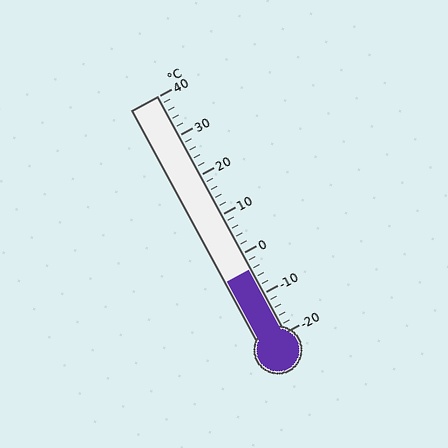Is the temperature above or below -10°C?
The temperature is above -10°C.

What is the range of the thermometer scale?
The thermometer scale ranges from -20°C to 40°C.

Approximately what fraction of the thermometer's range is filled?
The thermometer is filled to approximately 25% of its range.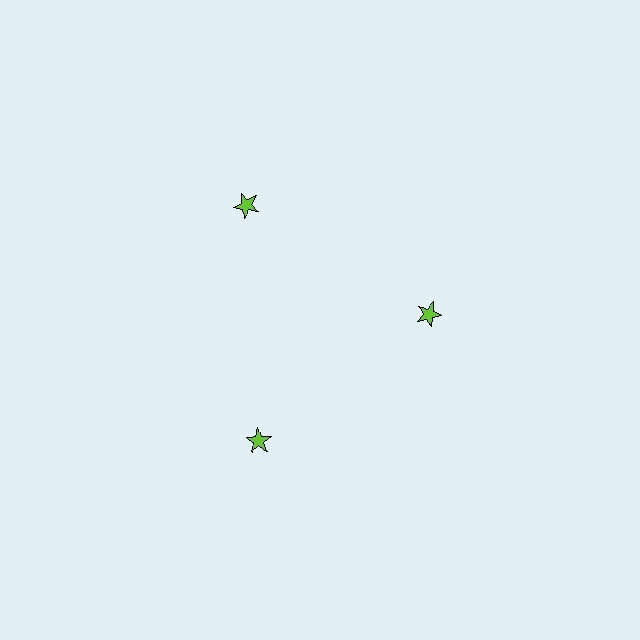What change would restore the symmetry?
The symmetry would be restored by moving it outward, back onto the ring so that all 3 stars sit at equal angles and equal distance from the center.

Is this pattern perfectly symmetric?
No. The 3 lime stars are arranged in a ring, but one element near the 3 o'clock position is pulled inward toward the center, breaking the 3-fold rotational symmetry.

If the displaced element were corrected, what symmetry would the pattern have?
It would have 3-fold rotational symmetry — the pattern would map onto itself every 120 degrees.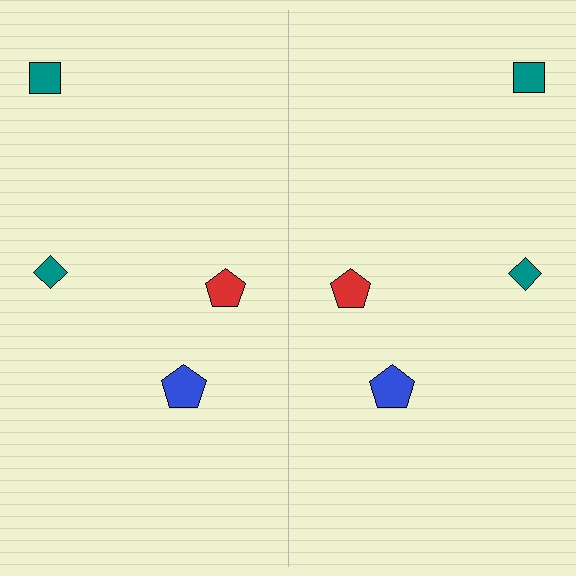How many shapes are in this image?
There are 8 shapes in this image.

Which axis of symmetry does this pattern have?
The pattern has a vertical axis of symmetry running through the center of the image.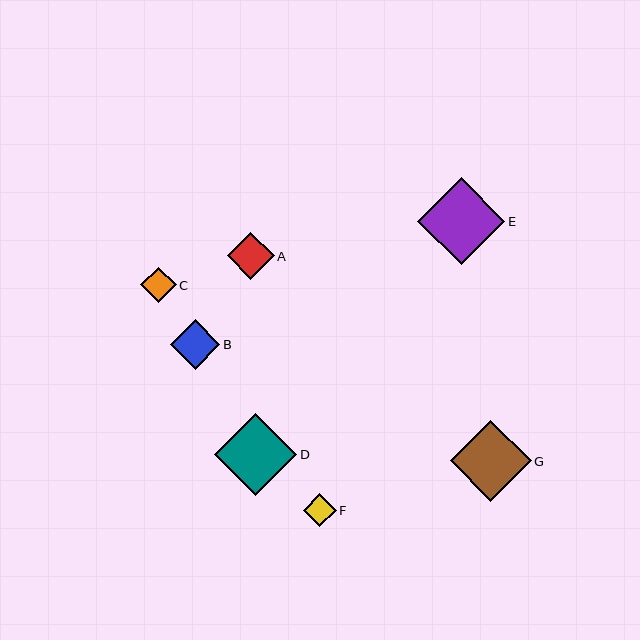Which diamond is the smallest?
Diamond F is the smallest with a size of approximately 33 pixels.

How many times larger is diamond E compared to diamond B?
Diamond E is approximately 1.8 times the size of diamond B.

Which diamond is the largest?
Diamond E is the largest with a size of approximately 87 pixels.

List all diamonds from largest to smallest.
From largest to smallest: E, D, G, B, A, C, F.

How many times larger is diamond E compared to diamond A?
Diamond E is approximately 1.9 times the size of diamond A.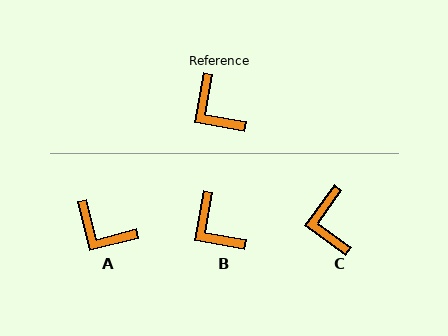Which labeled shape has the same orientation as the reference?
B.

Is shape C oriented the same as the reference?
No, it is off by about 26 degrees.